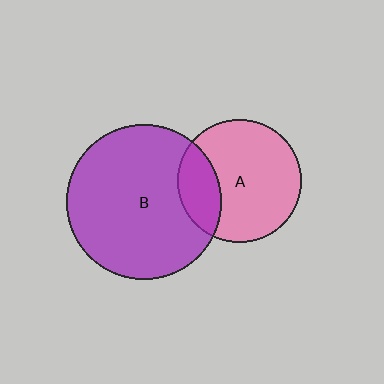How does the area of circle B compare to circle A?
Approximately 1.6 times.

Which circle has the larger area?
Circle B (purple).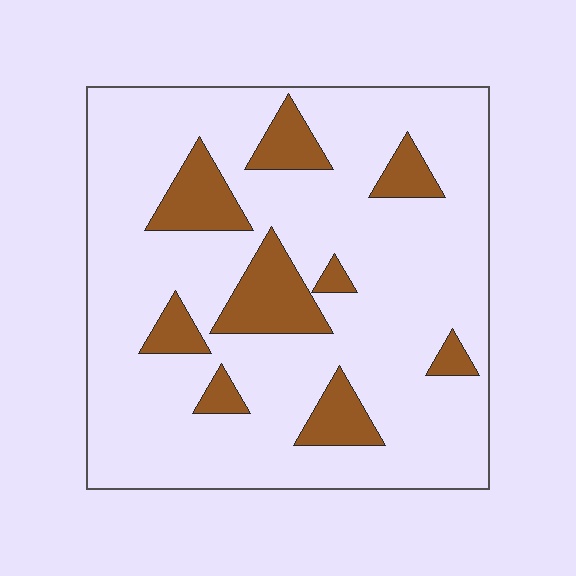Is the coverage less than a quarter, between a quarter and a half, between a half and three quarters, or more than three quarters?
Less than a quarter.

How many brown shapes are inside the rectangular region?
9.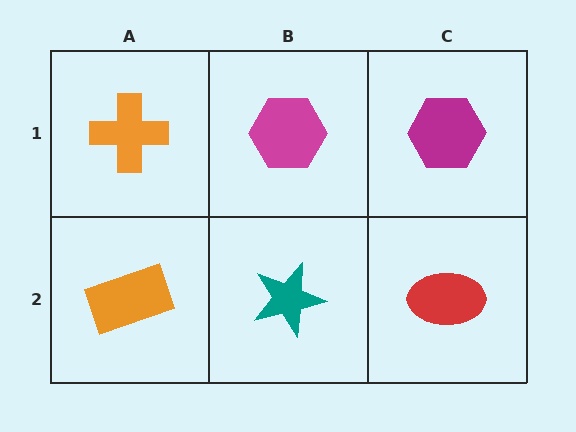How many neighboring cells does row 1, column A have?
2.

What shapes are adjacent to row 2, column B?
A magenta hexagon (row 1, column B), an orange rectangle (row 2, column A), a red ellipse (row 2, column C).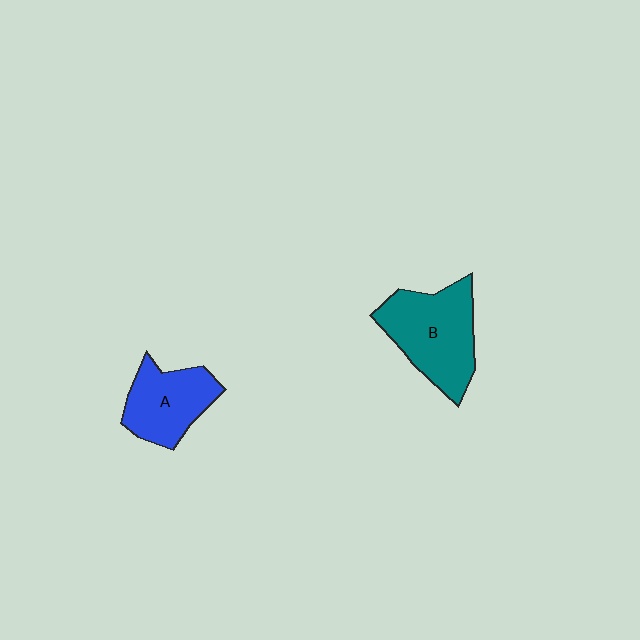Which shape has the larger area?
Shape B (teal).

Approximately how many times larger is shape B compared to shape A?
Approximately 1.4 times.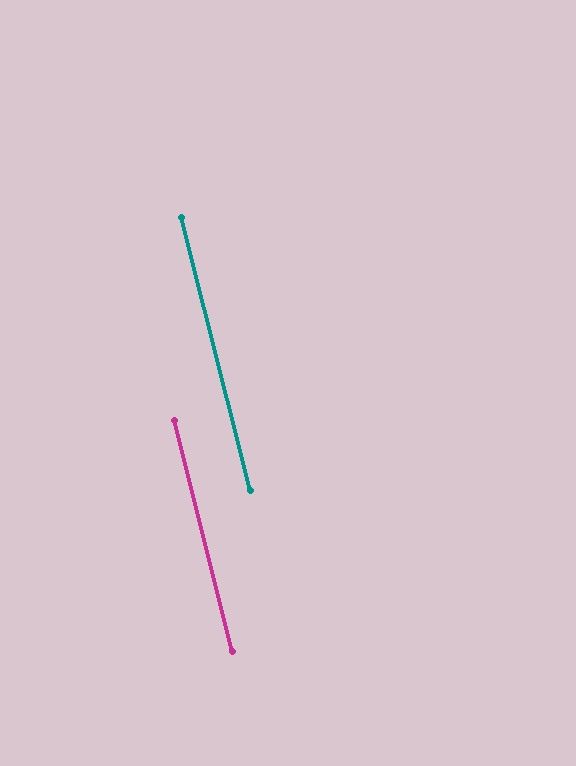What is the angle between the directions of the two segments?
Approximately 0 degrees.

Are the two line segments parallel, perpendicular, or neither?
Parallel — their directions differ by only 0.0°.